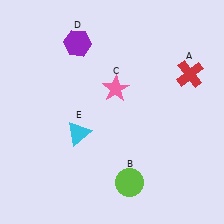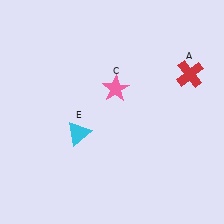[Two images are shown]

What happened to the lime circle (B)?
The lime circle (B) was removed in Image 2. It was in the bottom-right area of Image 1.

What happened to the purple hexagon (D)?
The purple hexagon (D) was removed in Image 2. It was in the top-left area of Image 1.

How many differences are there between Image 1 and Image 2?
There are 2 differences between the two images.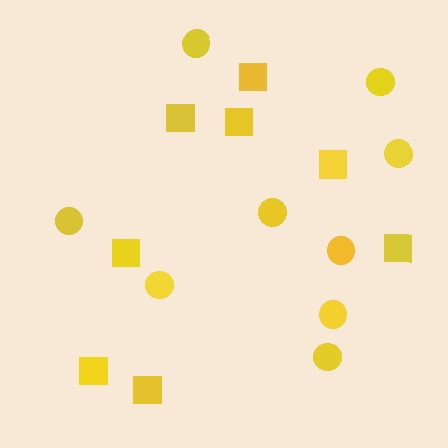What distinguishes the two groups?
There are 2 groups: one group of circles (9) and one group of squares (8).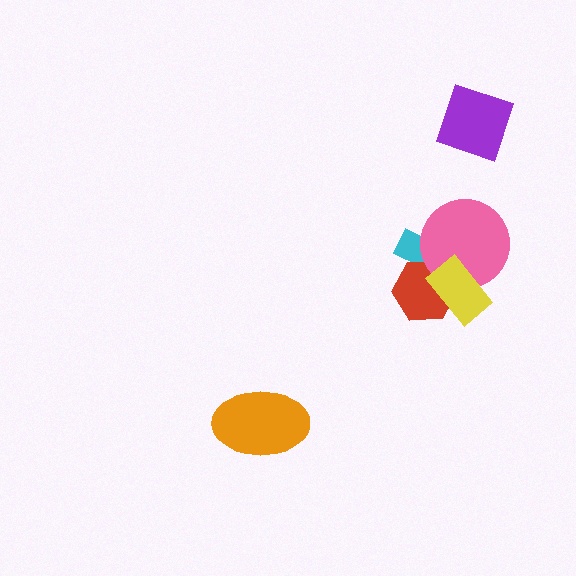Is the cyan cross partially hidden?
Yes, it is partially covered by another shape.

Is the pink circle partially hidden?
Yes, it is partially covered by another shape.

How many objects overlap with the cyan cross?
3 objects overlap with the cyan cross.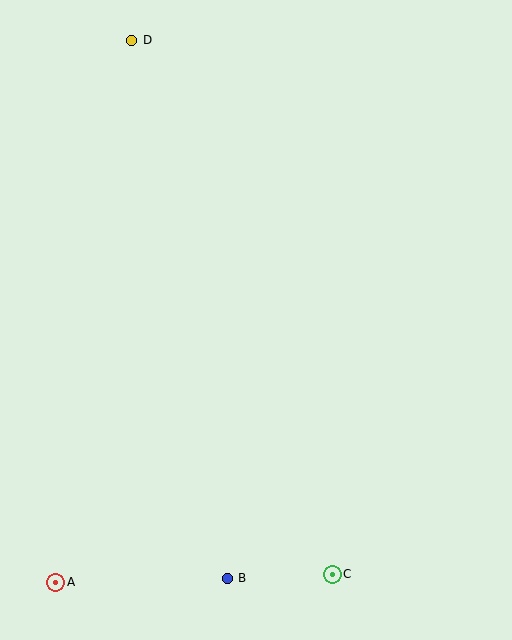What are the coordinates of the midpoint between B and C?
The midpoint between B and C is at (280, 576).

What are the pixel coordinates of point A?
Point A is at (56, 582).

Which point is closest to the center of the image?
Point B at (227, 578) is closest to the center.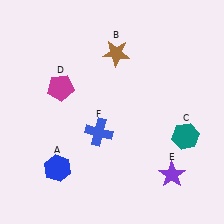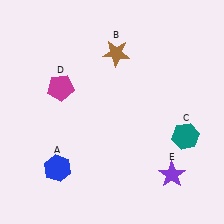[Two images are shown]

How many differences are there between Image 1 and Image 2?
There is 1 difference between the two images.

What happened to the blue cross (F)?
The blue cross (F) was removed in Image 2. It was in the bottom-left area of Image 1.